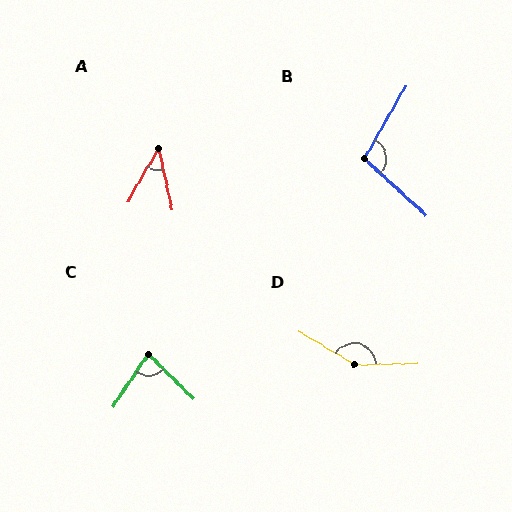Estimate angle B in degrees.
Approximately 103 degrees.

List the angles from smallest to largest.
A (42°), C (79°), B (103°), D (148°).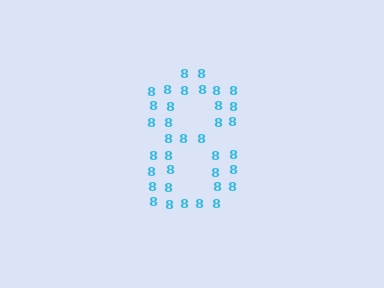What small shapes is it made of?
It is made of small digit 8's.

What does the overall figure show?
The overall figure shows the digit 8.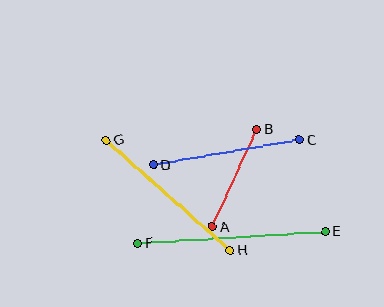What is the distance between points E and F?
The distance is approximately 187 pixels.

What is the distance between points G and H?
The distance is approximately 166 pixels.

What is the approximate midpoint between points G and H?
The midpoint is at approximately (168, 195) pixels.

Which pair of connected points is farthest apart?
Points E and F are farthest apart.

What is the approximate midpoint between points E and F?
The midpoint is at approximately (232, 237) pixels.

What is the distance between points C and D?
The distance is approximately 148 pixels.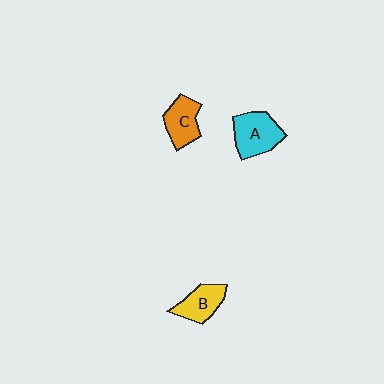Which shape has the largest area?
Shape A (cyan).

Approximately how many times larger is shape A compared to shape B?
Approximately 1.3 times.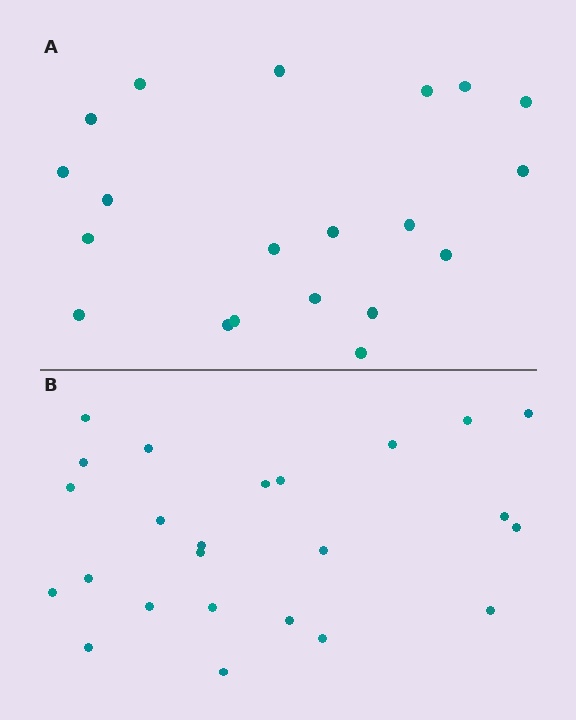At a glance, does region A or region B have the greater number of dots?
Region B (the bottom region) has more dots.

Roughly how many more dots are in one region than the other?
Region B has about 4 more dots than region A.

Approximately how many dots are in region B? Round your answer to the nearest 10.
About 20 dots. (The exact count is 24, which rounds to 20.)